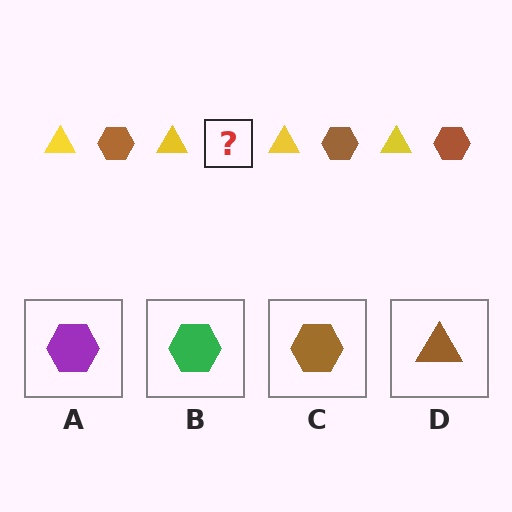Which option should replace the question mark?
Option C.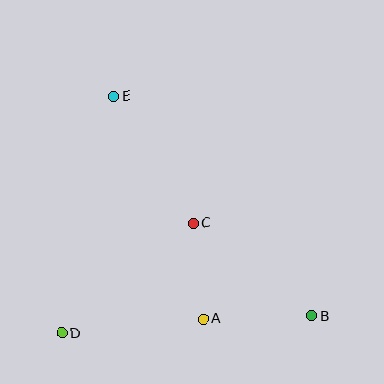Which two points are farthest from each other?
Points B and E are farthest from each other.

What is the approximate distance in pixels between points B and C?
The distance between B and C is approximately 151 pixels.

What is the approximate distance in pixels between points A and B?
The distance between A and B is approximately 109 pixels.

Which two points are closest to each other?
Points A and C are closest to each other.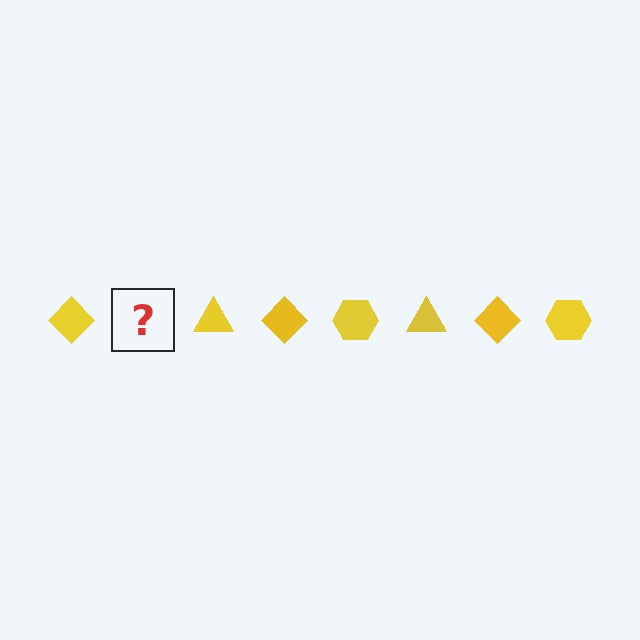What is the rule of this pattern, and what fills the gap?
The rule is that the pattern cycles through diamond, hexagon, triangle shapes in yellow. The gap should be filled with a yellow hexagon.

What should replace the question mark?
The question mark should be replaced with a yellow hexagon.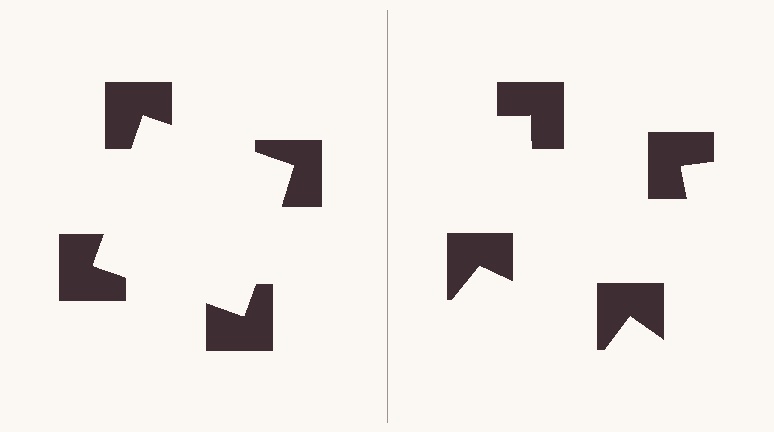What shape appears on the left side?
An illusory square.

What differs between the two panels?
The notched squares are positioned identically on both sides; only the wedge orientations differ. On the left they align to a square; on the right they are misaligned.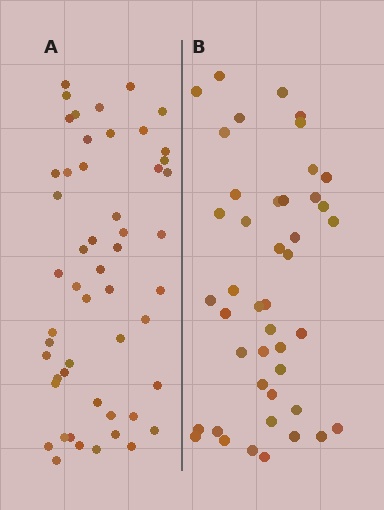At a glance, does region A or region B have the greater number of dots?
Region A (the left region) has more dots.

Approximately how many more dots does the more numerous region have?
Region A has roughly 8 or so more dots than region B.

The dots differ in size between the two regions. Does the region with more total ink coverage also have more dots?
No. Region B has more total ink coverage because its dots are larger, but region A actually contains more individual dots. Total area can be misleading — the number of items is what matters here.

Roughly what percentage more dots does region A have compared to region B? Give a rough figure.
About 20% more.